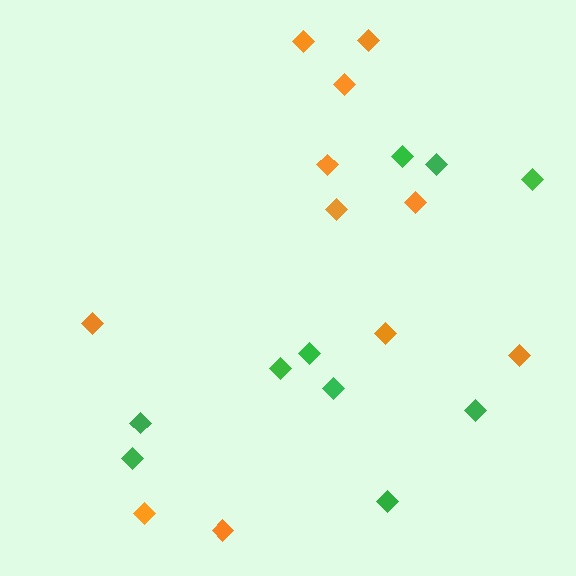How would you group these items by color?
There are 2 groups: one group of orange diamonds (11) and one group of green diamonds (10).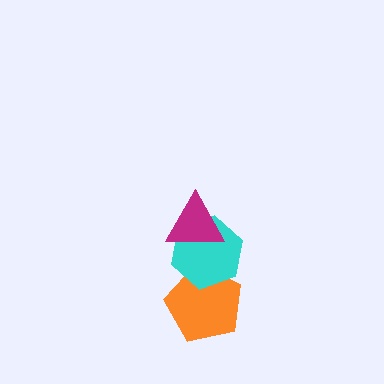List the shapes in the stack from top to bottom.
From top to bottom: the magenta triangle, the cyan hexagon, the orange pentagon.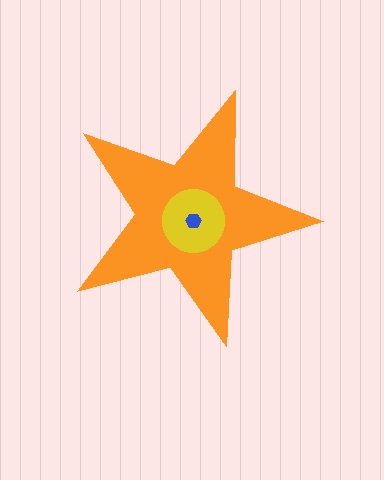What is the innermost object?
The blue hexagon.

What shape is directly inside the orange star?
The yellow circle.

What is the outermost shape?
The orange star.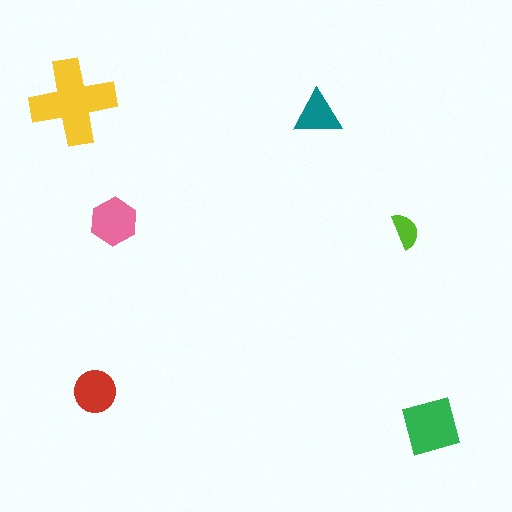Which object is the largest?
The yellow cross.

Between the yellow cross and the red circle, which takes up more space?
The yellow cross.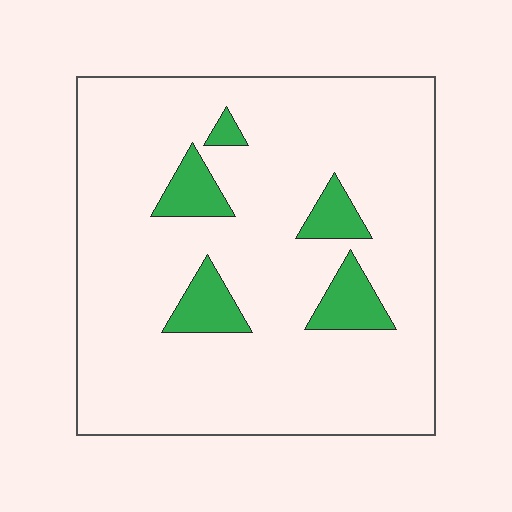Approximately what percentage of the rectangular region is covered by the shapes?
Approximately 10%.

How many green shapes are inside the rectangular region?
5.